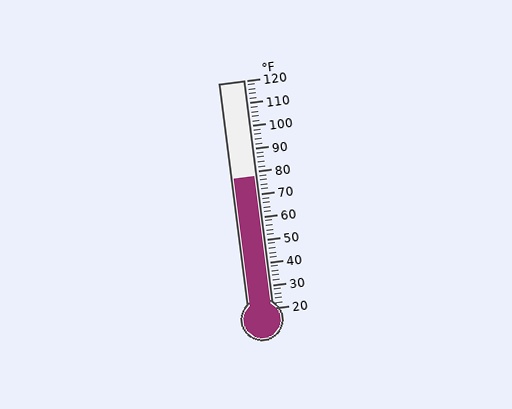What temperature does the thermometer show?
The thermometer shows approximately 78°F.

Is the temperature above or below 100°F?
The temperature is below 100°F.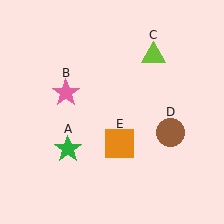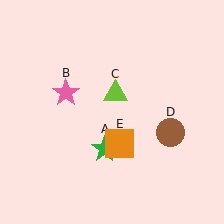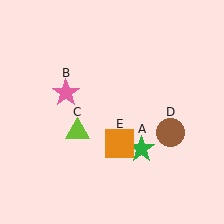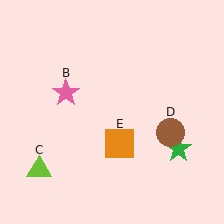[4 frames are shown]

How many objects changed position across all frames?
2 objects changed position: green star (object A), lime triangle (object C).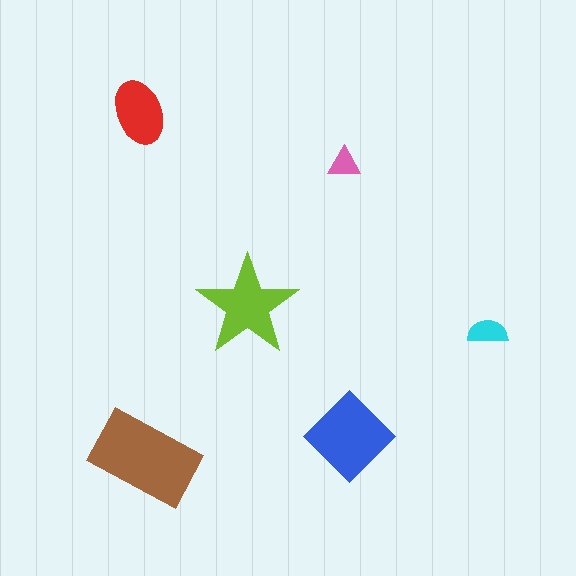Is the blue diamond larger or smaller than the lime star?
Larger.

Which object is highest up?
The red ellipse is topmost.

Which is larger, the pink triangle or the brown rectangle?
The brown rectangle.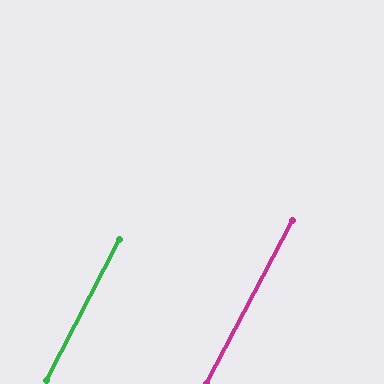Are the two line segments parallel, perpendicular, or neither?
Parallel — their directions differ by only 0.6°.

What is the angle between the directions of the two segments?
Approximately 1 degree.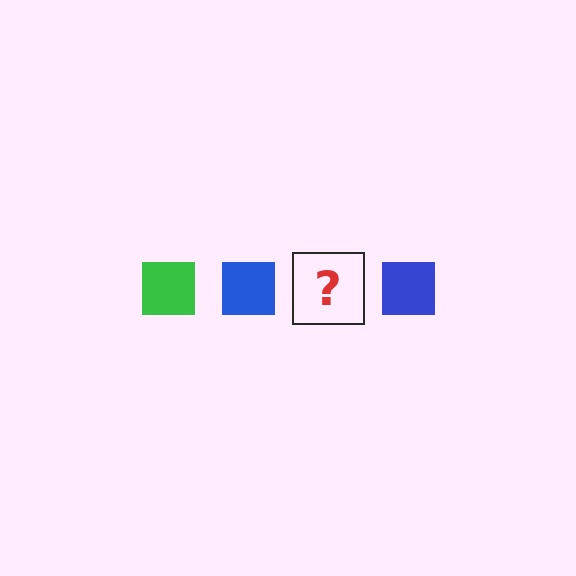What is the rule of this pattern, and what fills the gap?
The rule is that the pattern cycles through green, blue squares. The gap should be filled with a green square.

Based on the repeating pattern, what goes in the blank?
The blank should be a green square.